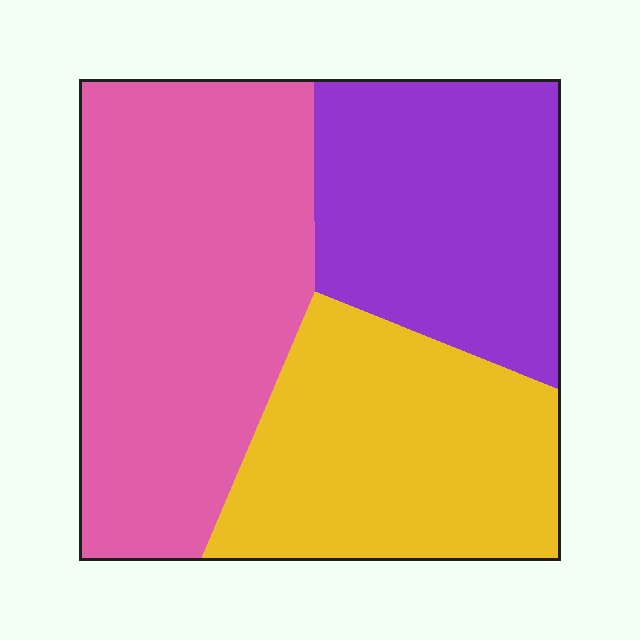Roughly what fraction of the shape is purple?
Purple covers roughly 30% of the shape.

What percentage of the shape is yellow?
Yellow takes up about one third (1/3) of the shape.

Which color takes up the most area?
Pink, at roughly 40%.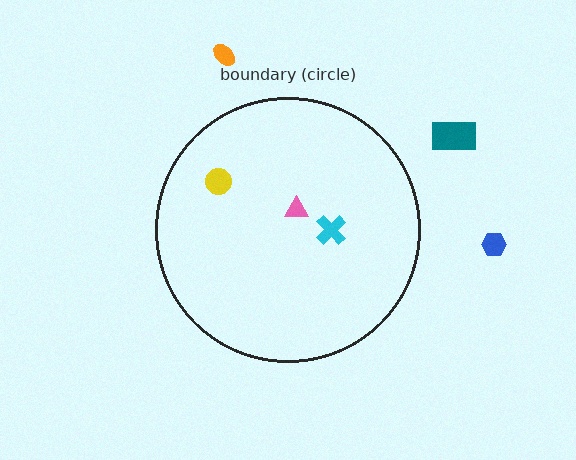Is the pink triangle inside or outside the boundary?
Inside.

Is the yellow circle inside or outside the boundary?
Inside.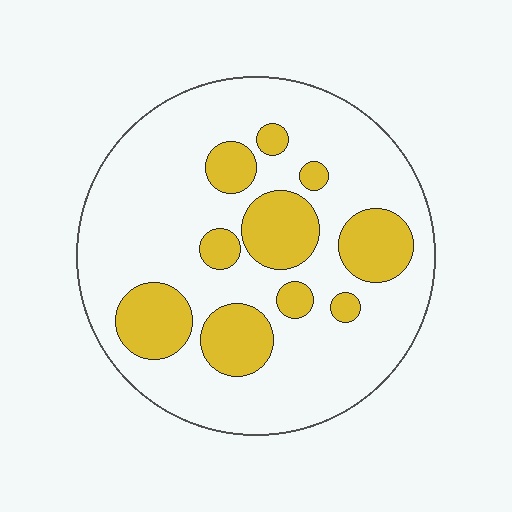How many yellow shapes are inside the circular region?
10.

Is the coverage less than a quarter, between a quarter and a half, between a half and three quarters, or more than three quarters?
Between a quarter and a half.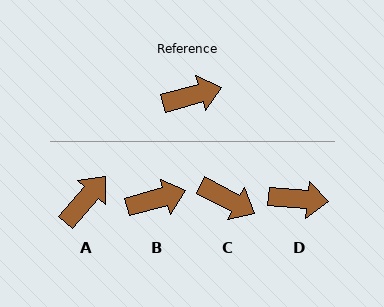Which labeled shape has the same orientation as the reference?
B.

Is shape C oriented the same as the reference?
No, it is off by about 43 degrees.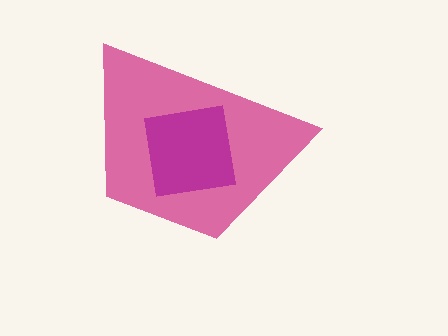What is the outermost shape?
The pink trapezoid.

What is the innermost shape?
The magenta square.